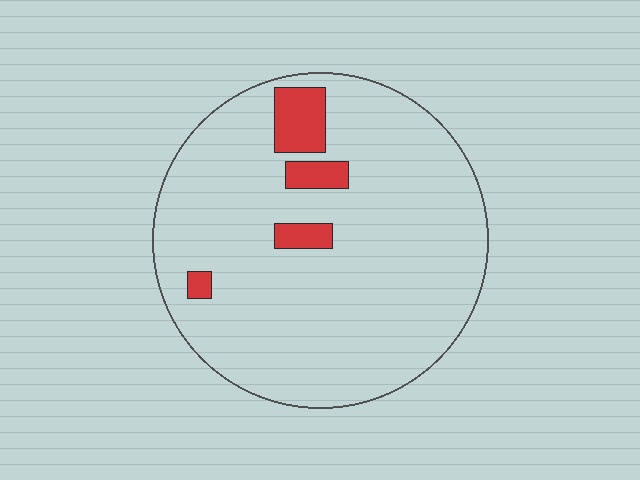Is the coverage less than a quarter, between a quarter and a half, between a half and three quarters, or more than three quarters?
Less than a quarter.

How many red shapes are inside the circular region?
4.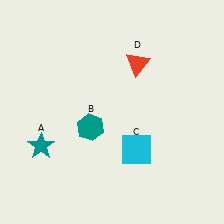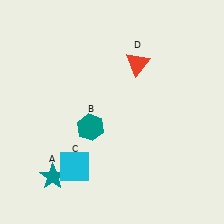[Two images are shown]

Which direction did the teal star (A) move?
The teal star (A) moved down.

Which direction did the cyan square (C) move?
The cyan square (C) moved left.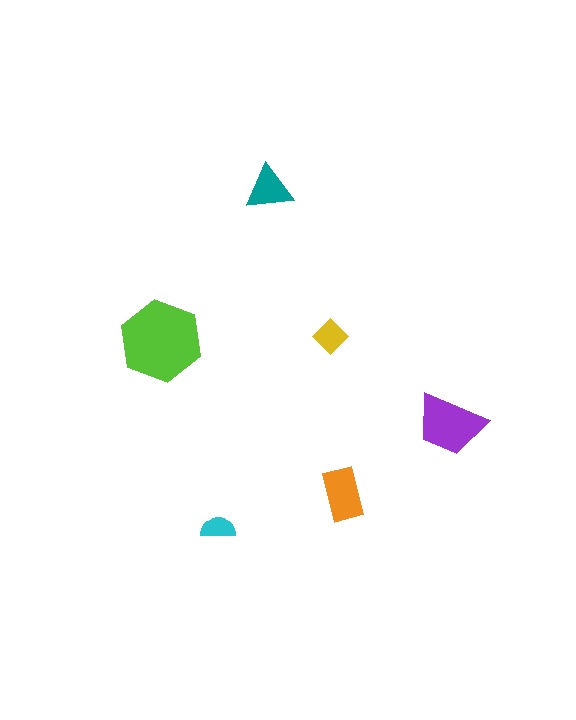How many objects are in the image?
There are 6 objects in the image.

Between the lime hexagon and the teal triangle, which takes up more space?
The lime hexagon.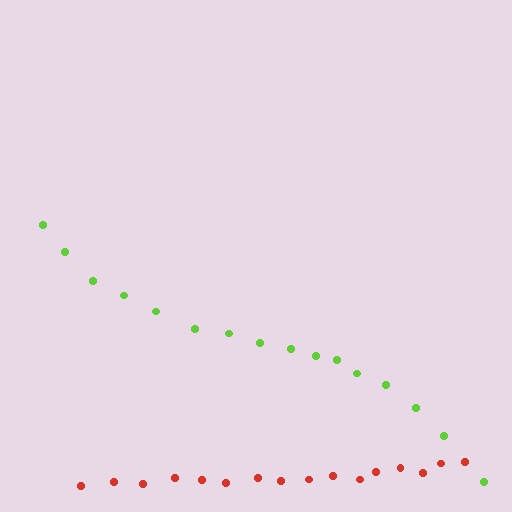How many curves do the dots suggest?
There are 2 distinct paths.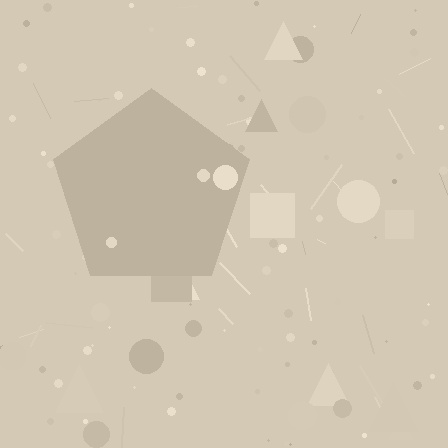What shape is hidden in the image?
A pentagon is hidden in the image.